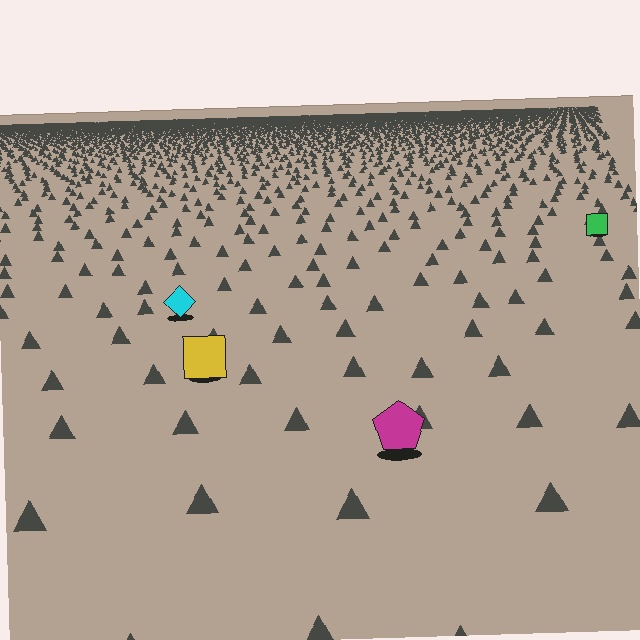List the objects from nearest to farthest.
From nearest to farthest: the magenta pentagon, the yellow square, the cyan diamond, the green square.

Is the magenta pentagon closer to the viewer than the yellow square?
Yes. The magenta pentagon is closer — you can tell from the texture gradient: the ground texture is coarser near it.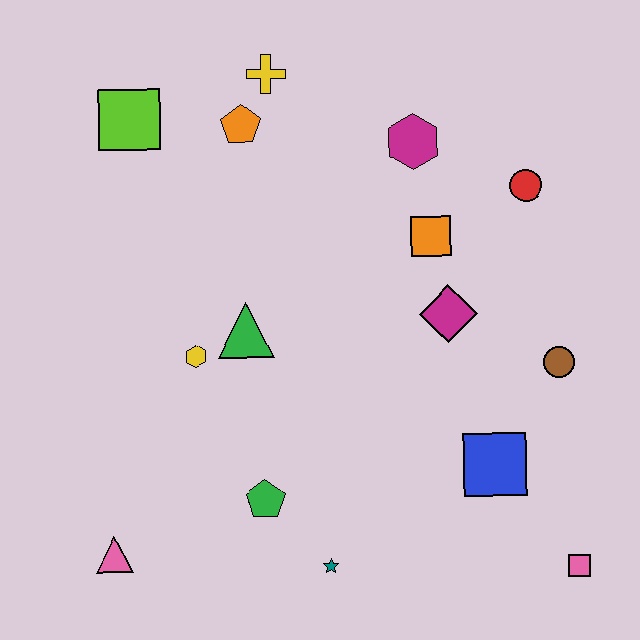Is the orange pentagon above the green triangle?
Yes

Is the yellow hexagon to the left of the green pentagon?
Yes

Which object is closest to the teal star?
The green pentagon is closest to the teal star.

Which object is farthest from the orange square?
The pink triangle is farthest from the orange square.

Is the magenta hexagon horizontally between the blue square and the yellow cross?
Yes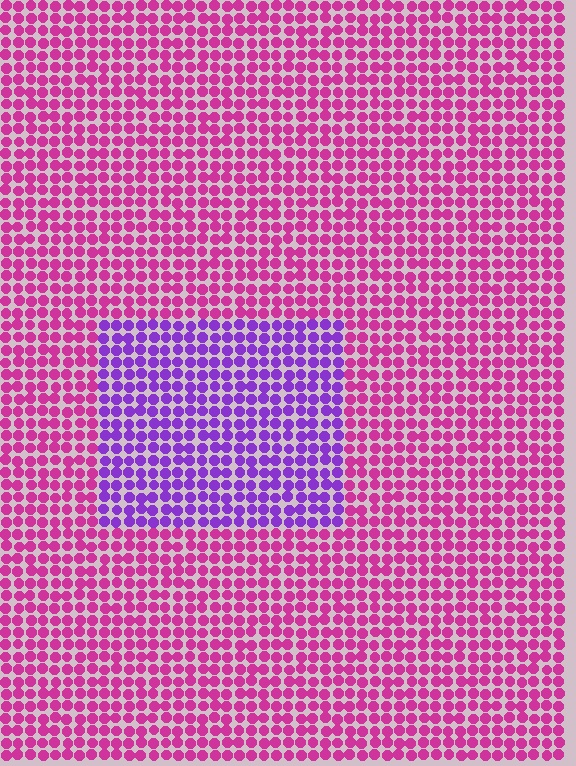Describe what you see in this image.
The image is filled with small magenta elements in a uniform arrangement. A rectangle-shaped region is visible where the elements are tinted to a slightly different hue, forming a subtle color boundary.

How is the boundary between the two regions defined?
The boundary is defined purely by a slight shift in hue (about 47 degrees). Spacing, size, and orientation are identical on both sides.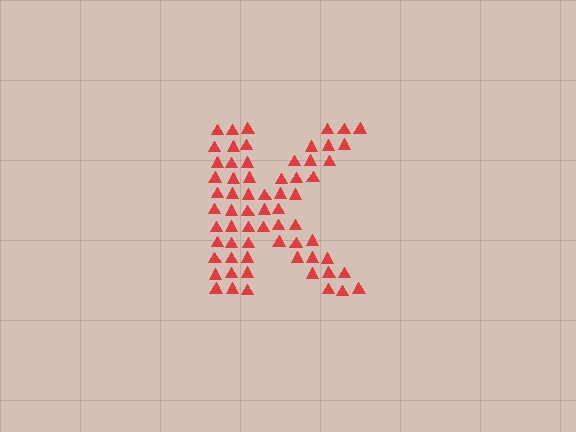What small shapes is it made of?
It is made of small triangles.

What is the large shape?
The large shape is the letter K.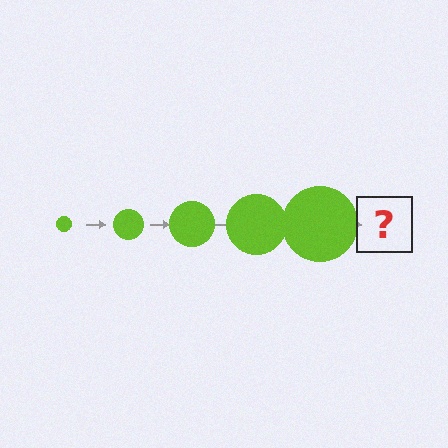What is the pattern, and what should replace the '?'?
The pattern is that the circle gets progressively larger each step. The '?' should be a lime circle, larger than the previous one.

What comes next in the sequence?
The next element should be a lime circle, larger than the previous one.